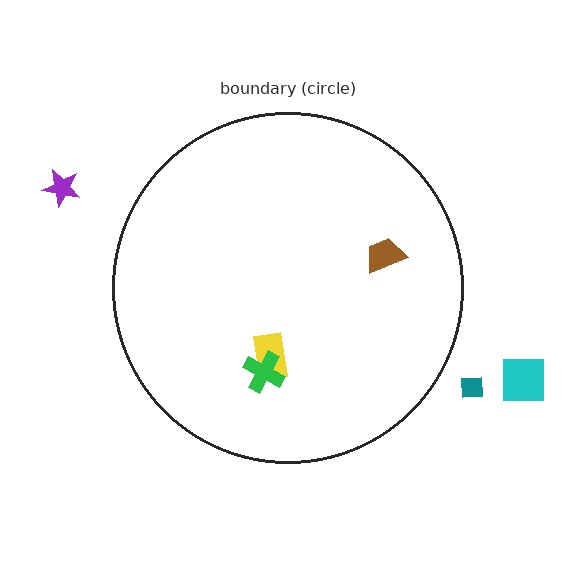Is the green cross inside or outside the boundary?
Inside.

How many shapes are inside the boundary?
3 inside, 3 outside.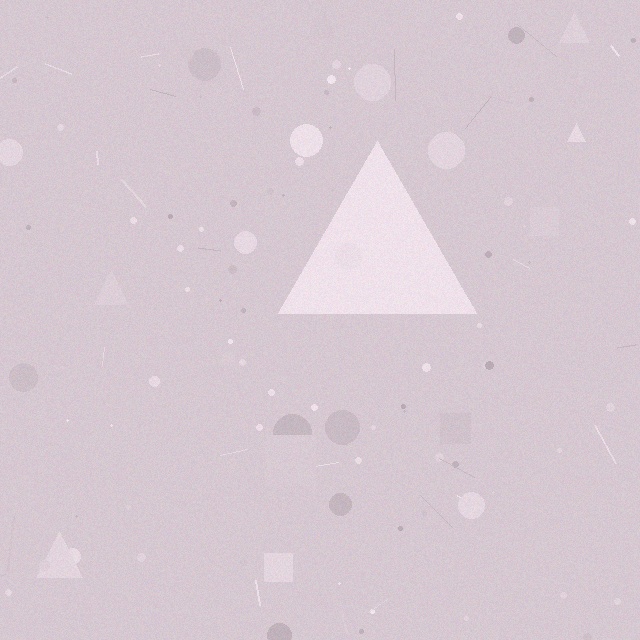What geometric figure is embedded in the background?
A triangle is embedded in the background.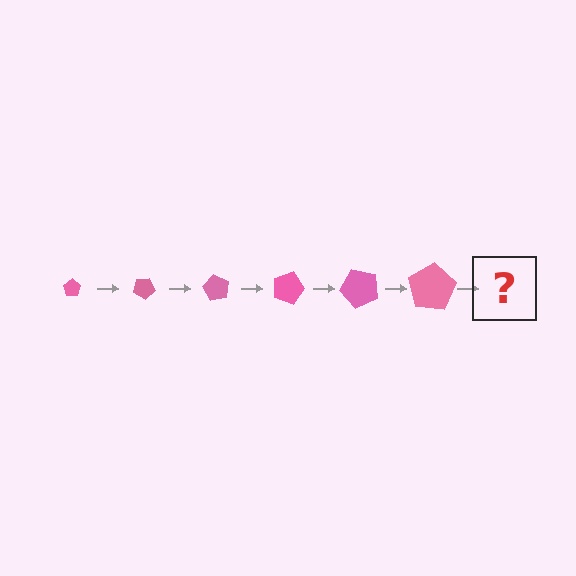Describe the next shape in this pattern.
It should be a pentagon, larger than the previous one and rotated 180 degrees from the start.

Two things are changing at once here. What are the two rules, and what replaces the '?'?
The two rules are that the pentagon grows larger each step and it rotates 30 degrees each step. The '?' should be a pentagon, larger than the previous one and rotated 180 degrees from the start.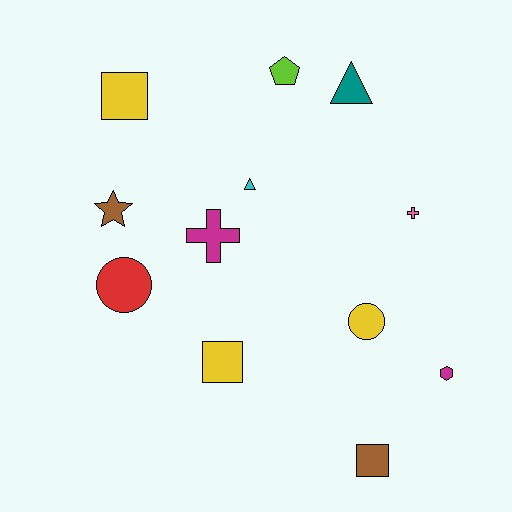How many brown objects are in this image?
There are 2 brown objects.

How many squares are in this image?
There are 3 squares.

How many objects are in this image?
There are 12 objects.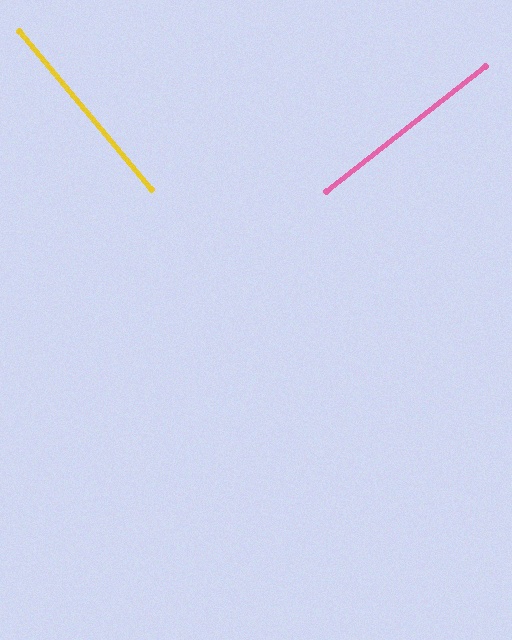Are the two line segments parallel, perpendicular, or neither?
Perpendicular — they meet at approximately 88°.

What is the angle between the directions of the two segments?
Approximately 88 degrees.